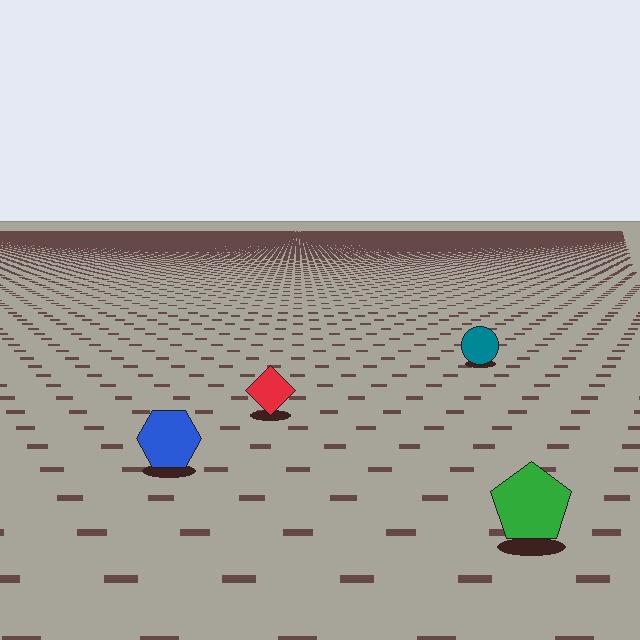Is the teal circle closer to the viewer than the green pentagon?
No. The green pentagon is closer — you can tell from the texture gradient: the ground texture is coarser near it.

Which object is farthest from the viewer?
The teal circle is farthest from the viewer. It appears smaller and the ground texture around it is denser.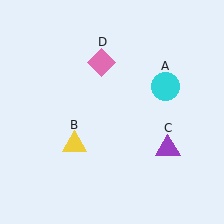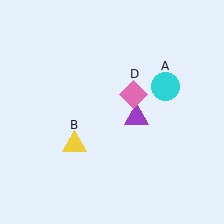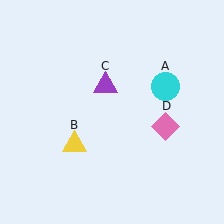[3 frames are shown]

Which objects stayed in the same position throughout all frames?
Cyan circle (object A) and yellow triangle (object B) remained stationary.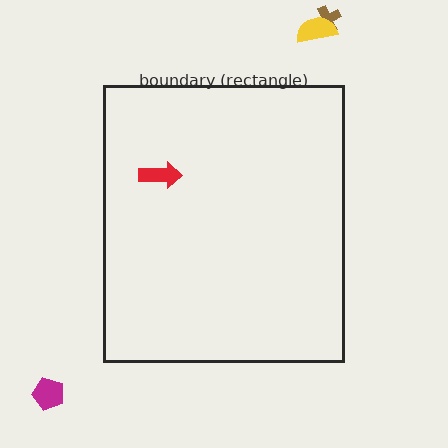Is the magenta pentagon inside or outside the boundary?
Outside.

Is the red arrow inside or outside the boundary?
Inside.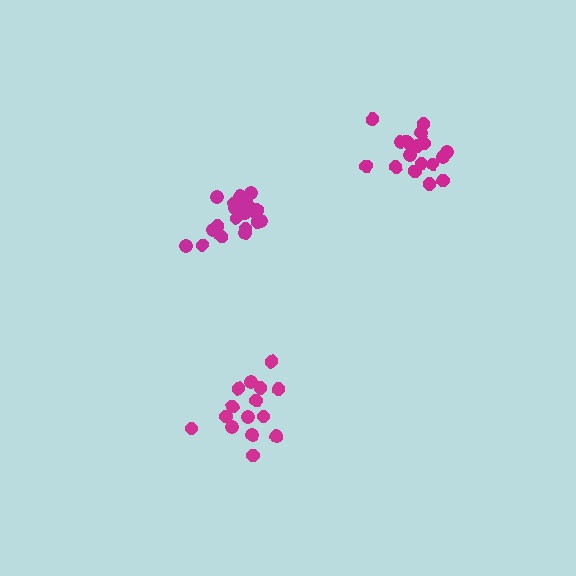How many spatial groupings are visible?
There are 3 spatial groupings.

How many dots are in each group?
Group 1: 15 dots, Group 2: 17 dots, Group 3: 21 dots (53 total).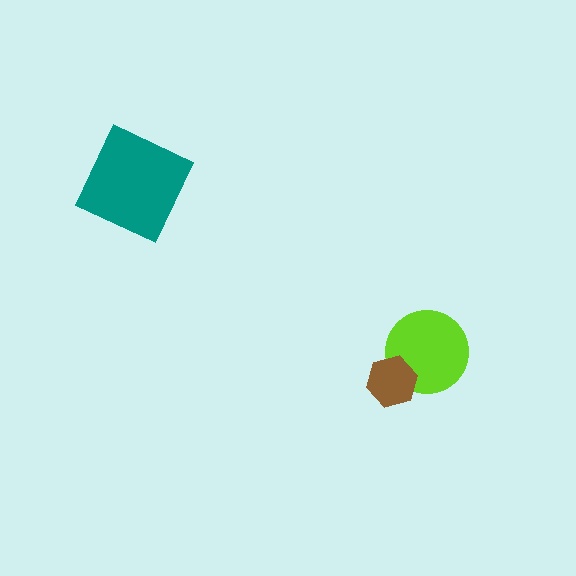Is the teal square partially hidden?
No, no other shape covers it.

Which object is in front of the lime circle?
The brown hexagon is in front of the lime circle.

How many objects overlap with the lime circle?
1 object overlaps with the lime circle.